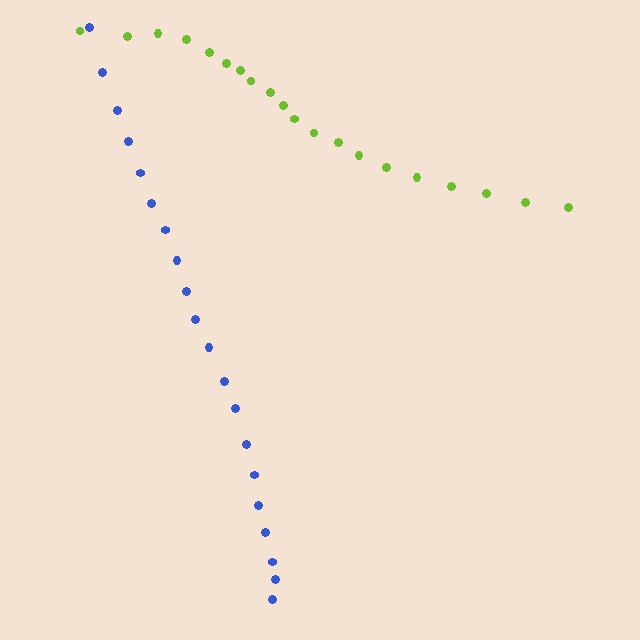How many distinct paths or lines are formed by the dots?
There are 2 distinct paths.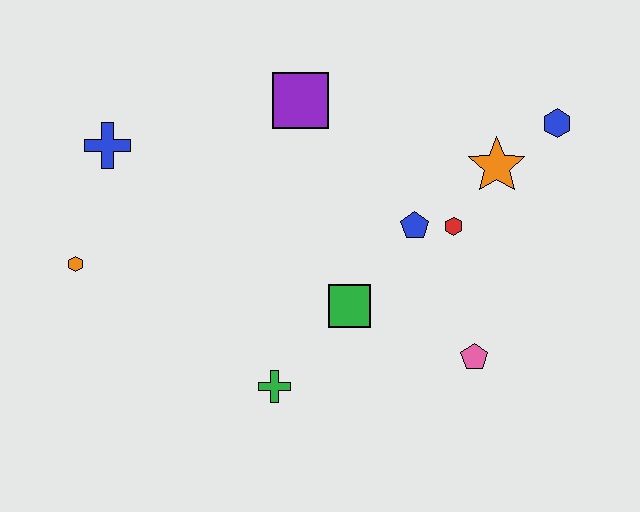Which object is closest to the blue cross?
The orange hexagon is closest to the blue cross.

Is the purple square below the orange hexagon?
No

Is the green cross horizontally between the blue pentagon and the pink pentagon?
No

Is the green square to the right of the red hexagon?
No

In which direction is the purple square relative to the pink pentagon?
The purple square is above the pink pentagon.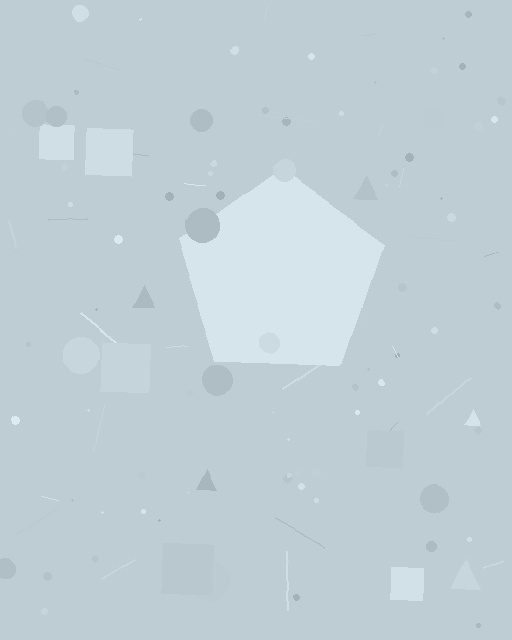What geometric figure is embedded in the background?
A pentagon is embedded in the background.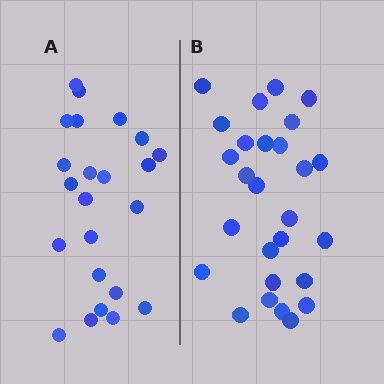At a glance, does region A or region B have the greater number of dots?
Region B (the right region) has more dots.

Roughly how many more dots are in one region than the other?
Region B has about 4 more dots than region A.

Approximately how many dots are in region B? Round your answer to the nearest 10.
About 30 dots. (The exact count is 27, which rounds to 30.)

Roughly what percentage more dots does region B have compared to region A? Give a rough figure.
About 15% more.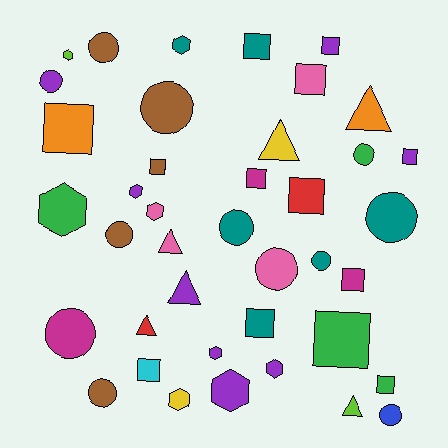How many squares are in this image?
There are 13 squares.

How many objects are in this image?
There are 40 objects.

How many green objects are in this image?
There are 4 green objects.